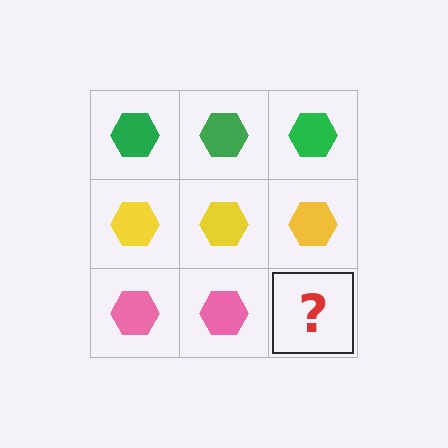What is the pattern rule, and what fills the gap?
The rule is that each row has a consistent color. The gap should be filled with a pink hexagon.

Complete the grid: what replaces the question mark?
The question mark should be replaced with a pink hexagon.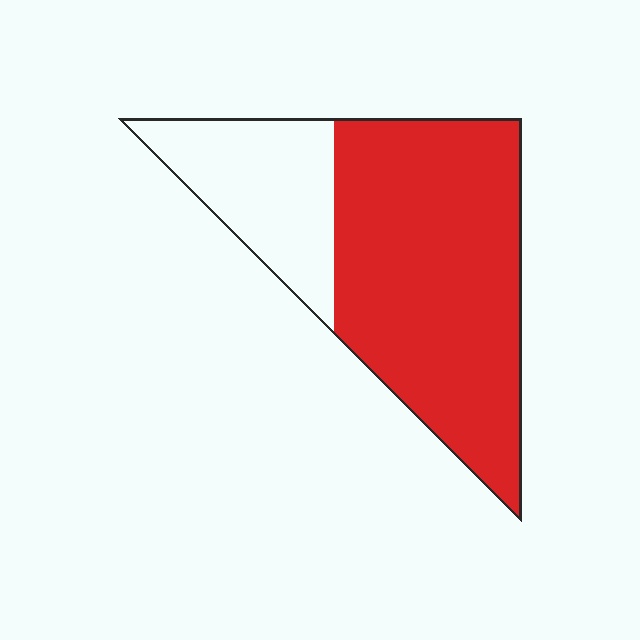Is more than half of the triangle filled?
Yes.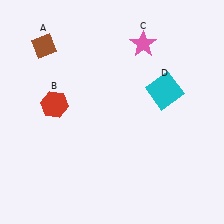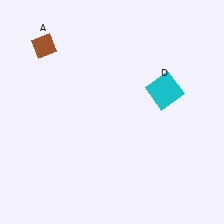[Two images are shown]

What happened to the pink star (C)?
The pink star (C) was removed in Image 2. It was in the top-right area of Image 1.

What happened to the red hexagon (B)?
The red hexagon (B) was removed in Image 2. It was in the top-left area of Image 1.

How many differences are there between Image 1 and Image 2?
There are 2 differences between the two images.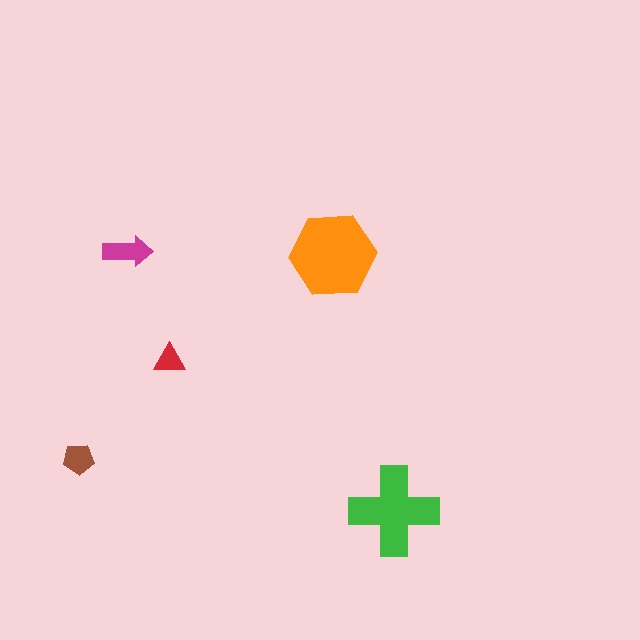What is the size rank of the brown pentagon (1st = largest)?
4th.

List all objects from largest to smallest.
The orange hexagon, the green cross, the magenta arrow, the brown pentagon, the red triangle.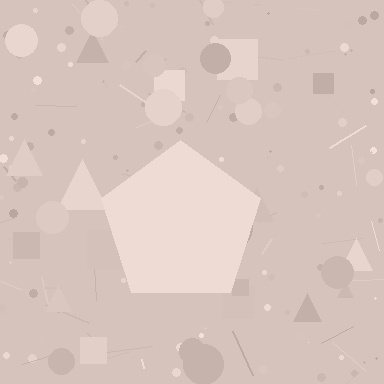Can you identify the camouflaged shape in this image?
The camouflaged shape is a pentagon.